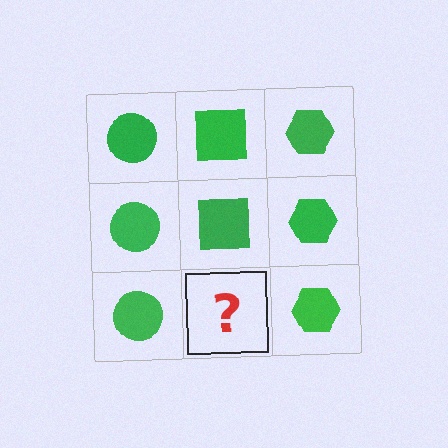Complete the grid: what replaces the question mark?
The question mark should be replaced with a green square.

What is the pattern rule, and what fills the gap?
The rule is that each column has a consistent shape. The gap should be filled with a green square.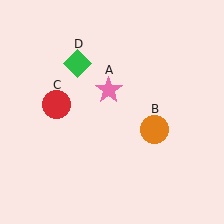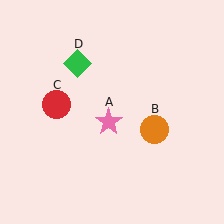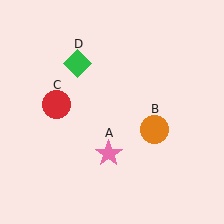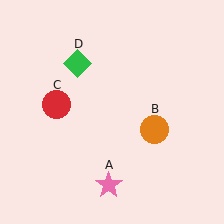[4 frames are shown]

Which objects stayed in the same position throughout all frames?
Orange circle (object B) and red circle (object C) and green diamond (object D) remained stationary.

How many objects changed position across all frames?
1 object changed position: pink star (object A).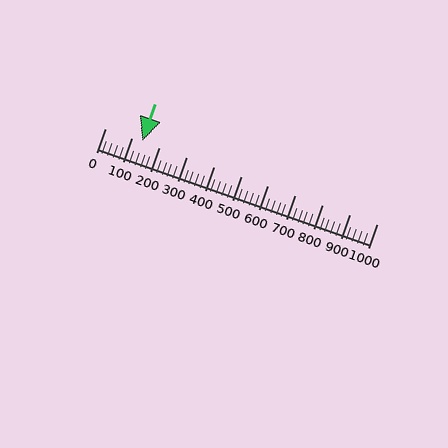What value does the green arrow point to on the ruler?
The green arrow points to approximately 138.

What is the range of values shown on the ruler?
The ruler shows values from 0 to 1000.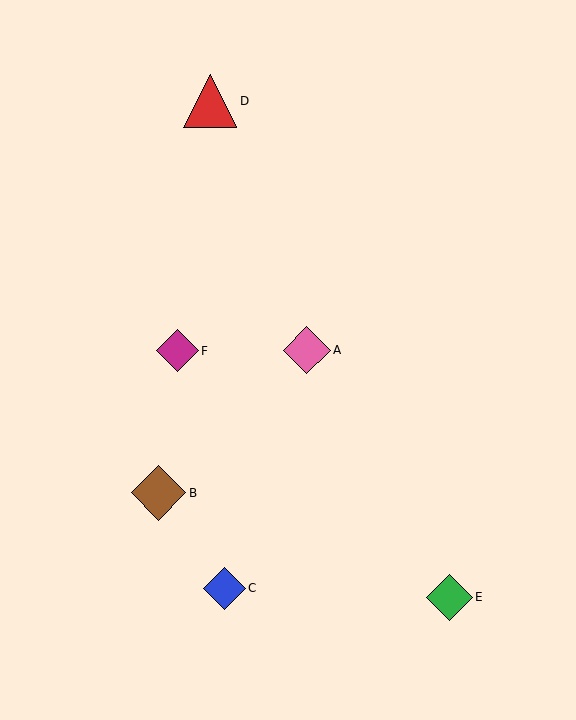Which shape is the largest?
The brown diamond (labeled B) is the largest.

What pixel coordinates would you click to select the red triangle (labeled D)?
Click at (210, 101) to select the red triangle D.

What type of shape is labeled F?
Shape F is a magenta diamond.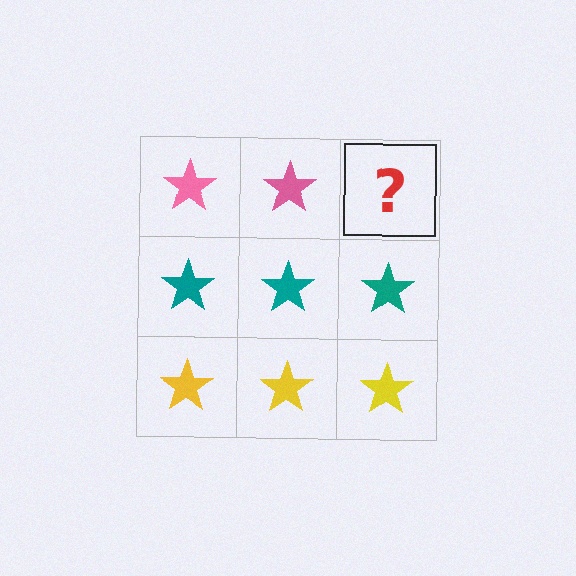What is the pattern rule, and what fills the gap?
The rule is that each row has a consistent color. The gap should be filled with a pink star.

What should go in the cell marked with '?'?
The missing cell should contain a pink star.